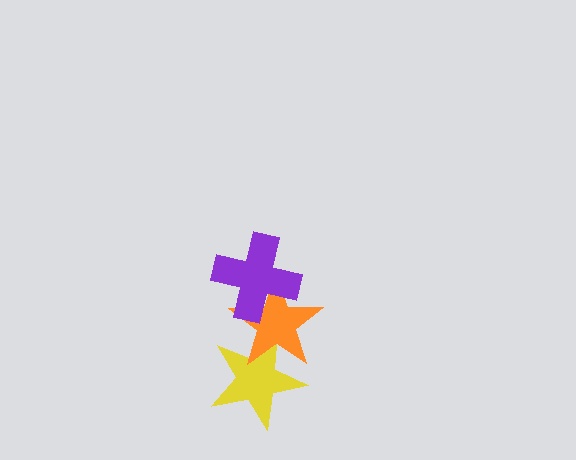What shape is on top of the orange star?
The purple cross is on top of the orange star.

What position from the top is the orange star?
The orange star is 2nd from the top.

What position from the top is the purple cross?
The purple cross is 1st from the top.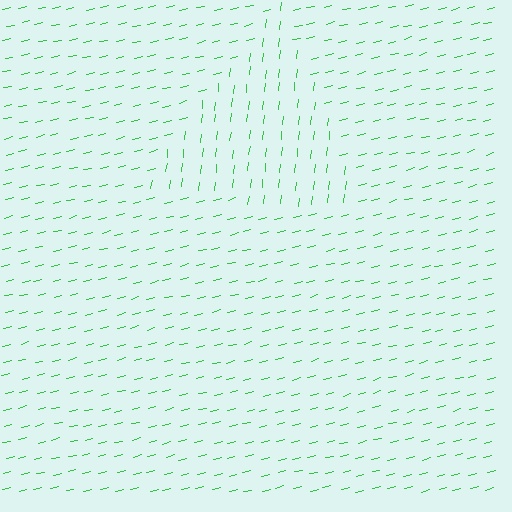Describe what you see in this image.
The image is filled with small green line segments. A triangle region in the image has lines oriented differently from the surrounding lines, creating a visible texture boundary.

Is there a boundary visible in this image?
Yes, there is a texture boundary formed by a change in line orientation.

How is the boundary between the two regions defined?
The boundary is defined purely by a change in line orientation (approximately 68 degrees difference). All lines are the same color and thickness.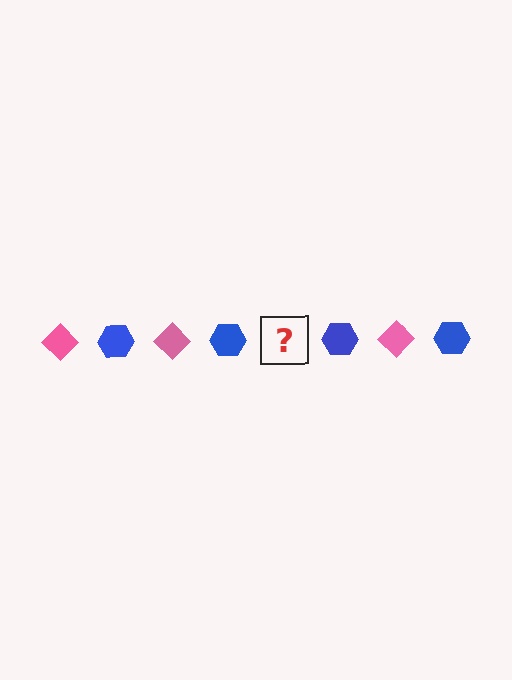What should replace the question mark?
The question mark should be replaced with a pink diamond.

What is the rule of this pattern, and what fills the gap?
The rule is that the pattern alternates between pink diamond and blue hexagon. The gap should be filled with a pink diamond.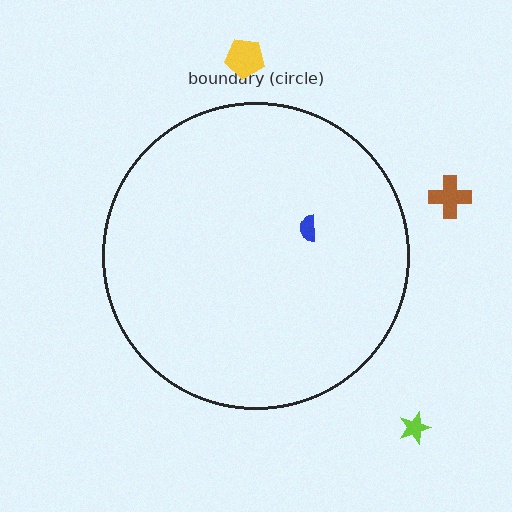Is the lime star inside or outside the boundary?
Outside.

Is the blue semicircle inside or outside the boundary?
Inside.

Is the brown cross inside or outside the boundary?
Outside.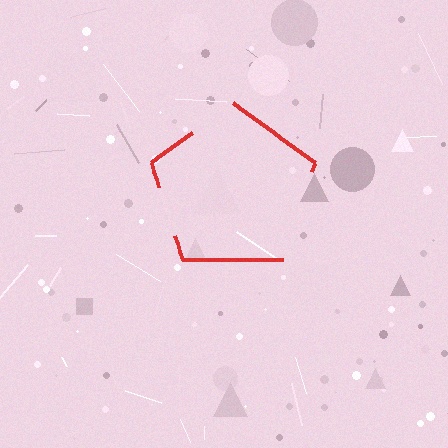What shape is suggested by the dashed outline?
The dashed outline suggests a pentagon.